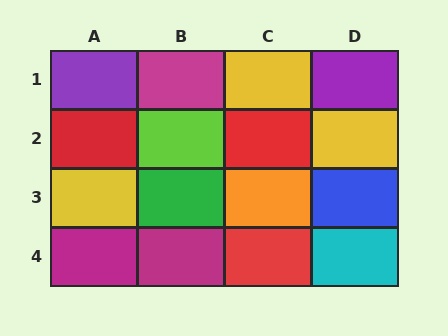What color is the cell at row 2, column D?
Yellow.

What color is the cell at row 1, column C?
Yellow.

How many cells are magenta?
3 cells are magenta.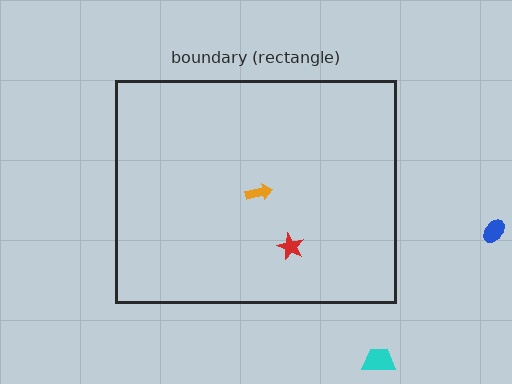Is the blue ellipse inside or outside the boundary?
Outside.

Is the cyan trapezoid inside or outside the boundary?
Outside.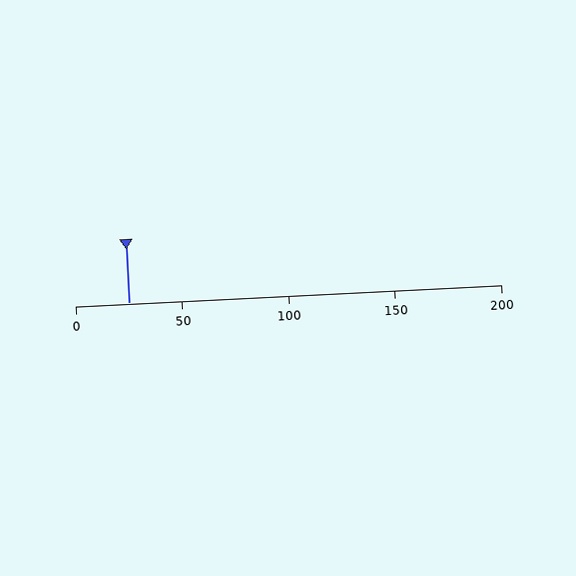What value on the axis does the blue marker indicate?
The marker indicates approximately 25.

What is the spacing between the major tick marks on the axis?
The major ticks are spaced 50 apart.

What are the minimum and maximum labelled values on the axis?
The axis runs from 0 to 200.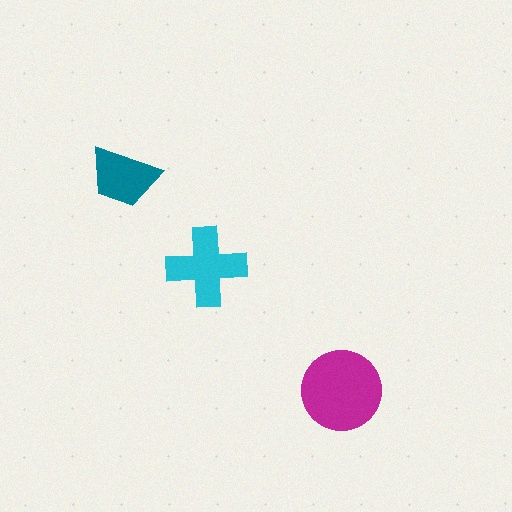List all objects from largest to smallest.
The magenta circle, the cyan cross, the teal trapezoid.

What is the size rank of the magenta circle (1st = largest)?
1st.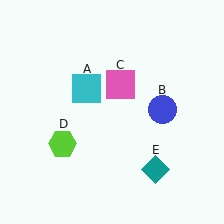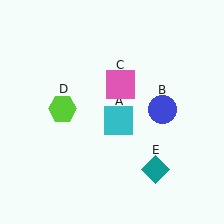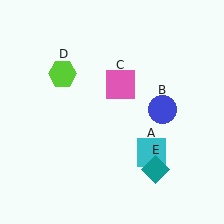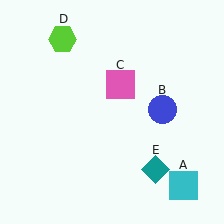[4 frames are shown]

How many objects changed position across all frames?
2 objects changed position: cyan square (object A), lime hexagon (object D).